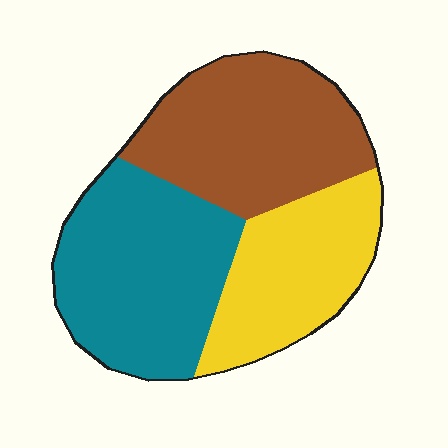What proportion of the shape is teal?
Teal takes up about three eighths (3/8) of the shape.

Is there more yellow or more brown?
Brown.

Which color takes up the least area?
Yellow, at roughly 25%.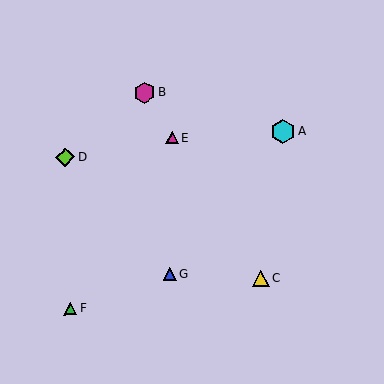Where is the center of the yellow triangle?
The center of the yellow triangle is at (261, 279).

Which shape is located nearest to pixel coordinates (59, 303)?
The green triangle (labeled F) at (71, 309) is nearest to that location.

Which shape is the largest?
The cyan hexagon (labeled A) is the largest.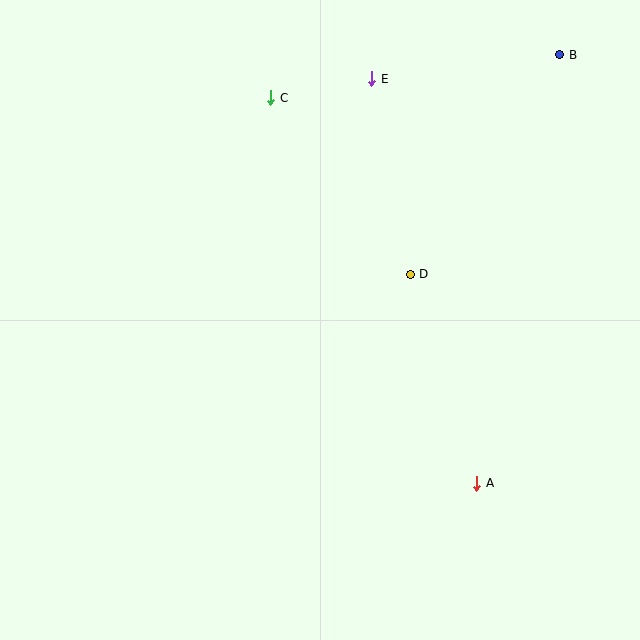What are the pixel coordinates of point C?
Point C is at (271, 98).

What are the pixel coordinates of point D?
Point D is at (410, 274).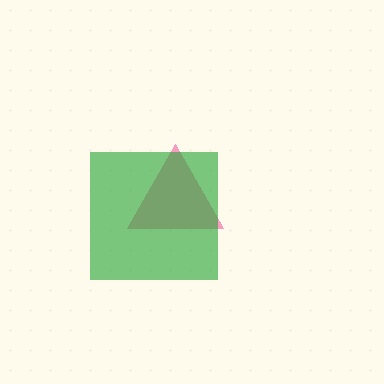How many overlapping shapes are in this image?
There are 2 overlapping shapes in the image.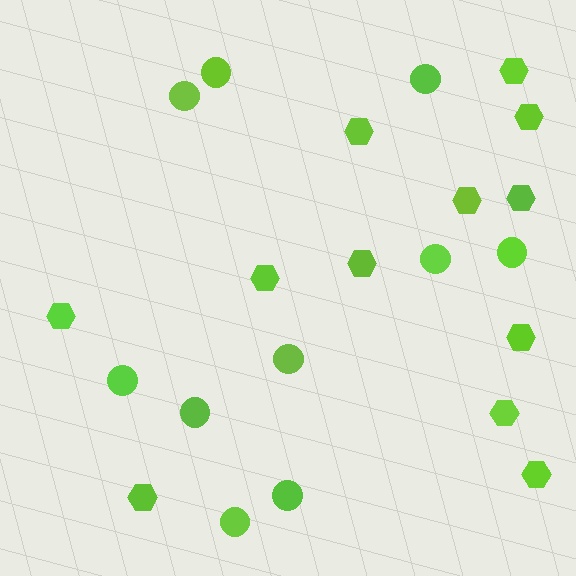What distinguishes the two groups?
There are 2 groups: one group of circles (10) and one group of hexagons (12).